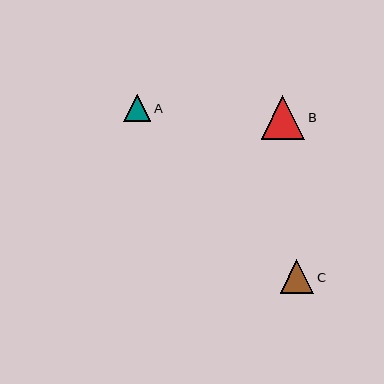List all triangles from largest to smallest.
From largest to smallest: B, C, A.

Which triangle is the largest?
Triangle B is the largest with a size of approximately 44 pixels.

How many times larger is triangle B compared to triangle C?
Triangle B is approximately 1.3 times the size of triangle C.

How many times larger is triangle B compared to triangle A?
Triangle B is approximately 1.6 times the size of triangle A.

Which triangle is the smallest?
Triangle A is the smallest with a size of approximately 27 pixels.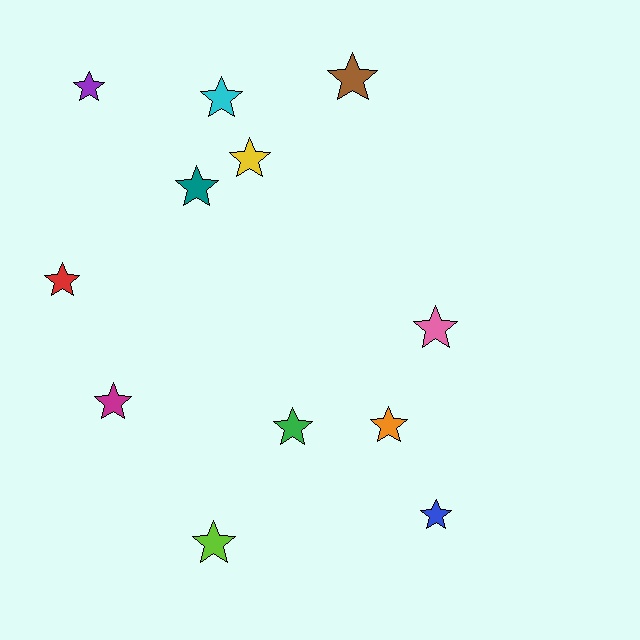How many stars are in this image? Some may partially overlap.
There are 12 stars.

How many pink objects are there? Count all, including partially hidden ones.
There is 1 pink object.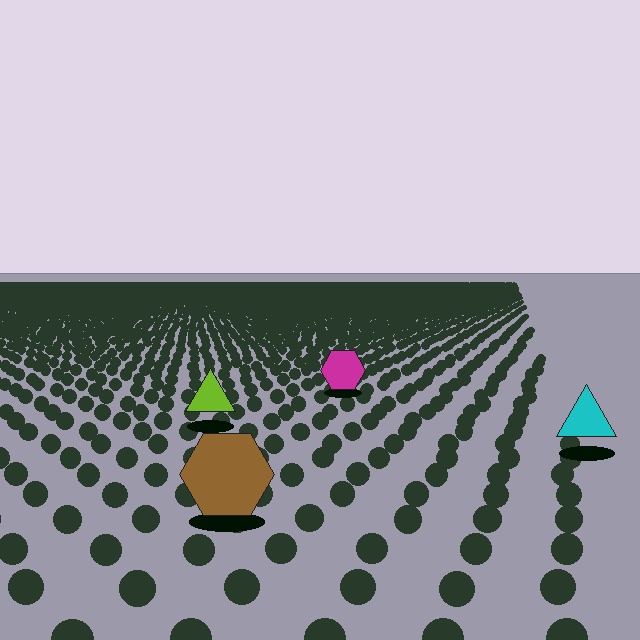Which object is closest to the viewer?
The brown hexagon is closest. The texture marks near it are larger and more spread out.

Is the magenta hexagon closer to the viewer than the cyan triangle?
No. The cyan triangle is closer — you can tell from the texture gradient: the ground texture is coarser near it.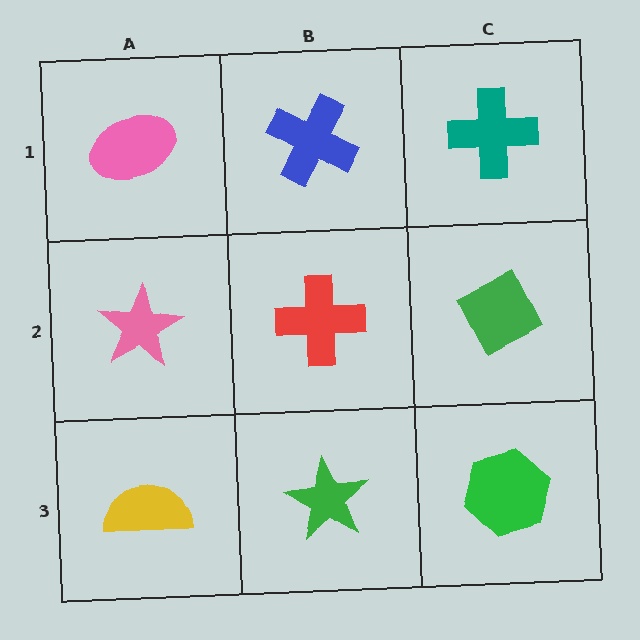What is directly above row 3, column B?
A red cross.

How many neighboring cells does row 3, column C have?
2.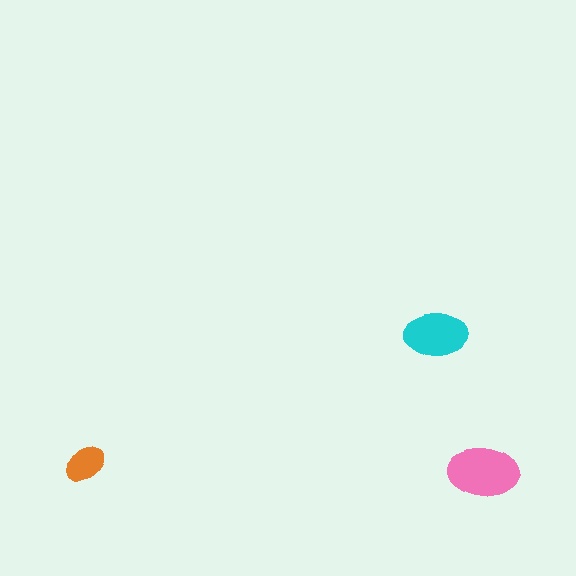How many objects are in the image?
There are 3 objects in the image.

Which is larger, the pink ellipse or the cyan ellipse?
The pink one.